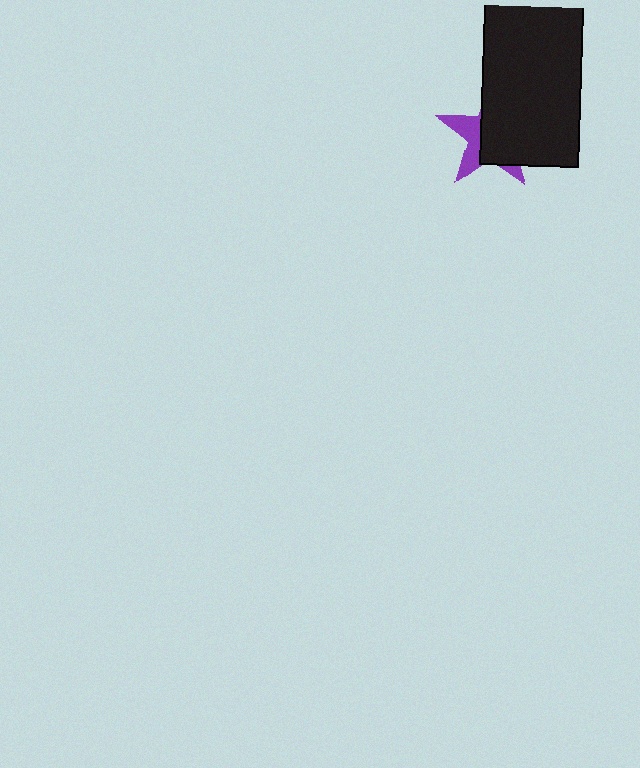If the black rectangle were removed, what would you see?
You would see the complete purple star.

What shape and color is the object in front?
The object in front is a black rectangle.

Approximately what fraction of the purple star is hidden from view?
Roughly 65% of the purple star is hidden behind the black rectangle.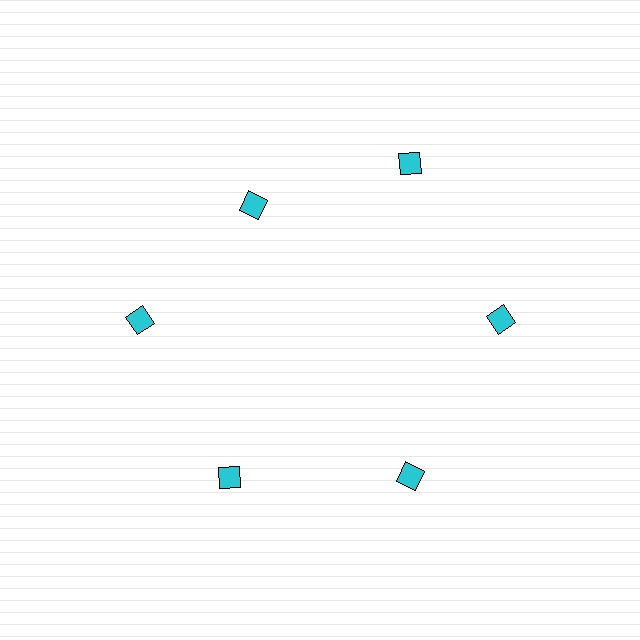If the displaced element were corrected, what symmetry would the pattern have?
It would have 6-fold rotational symmetry — the pattern would map onto itself every 60 degrees.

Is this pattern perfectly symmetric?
No. The 6 cyan diamonds are arranged in a ring, but one element near the 11 o'clock position is pulled inward toward the center, breaking the 6-fold rotational symmetry.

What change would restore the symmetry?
The symmetry would be restored by moving it outward, back onto the ring so that all 6 diamonds sit at equal angles and equal distance from the center.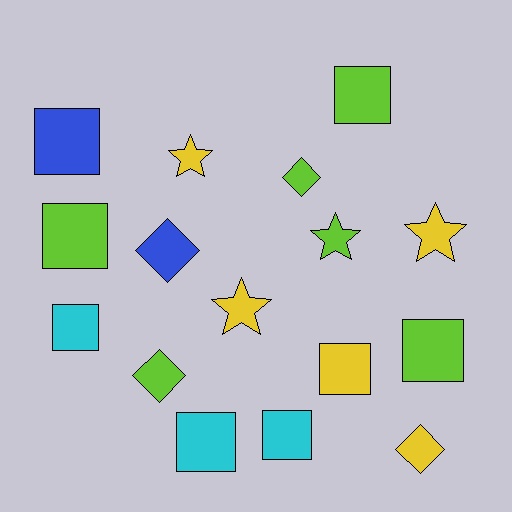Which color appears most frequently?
Lime, with 6 objects.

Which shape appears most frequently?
Square, with 8 objects.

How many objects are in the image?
There are 16 objects.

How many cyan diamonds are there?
There are no cyan diamonds.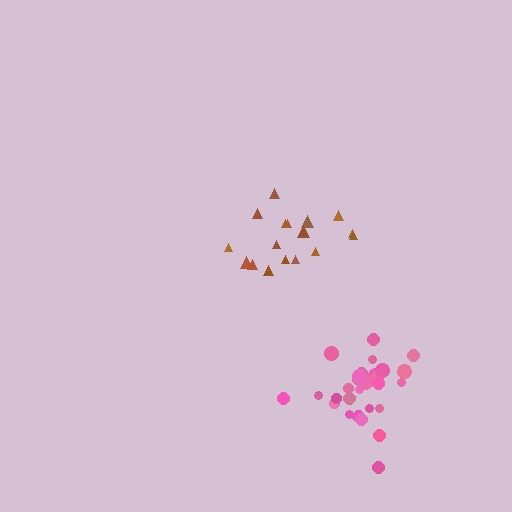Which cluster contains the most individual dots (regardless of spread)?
Pink (29).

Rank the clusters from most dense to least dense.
pink, brown.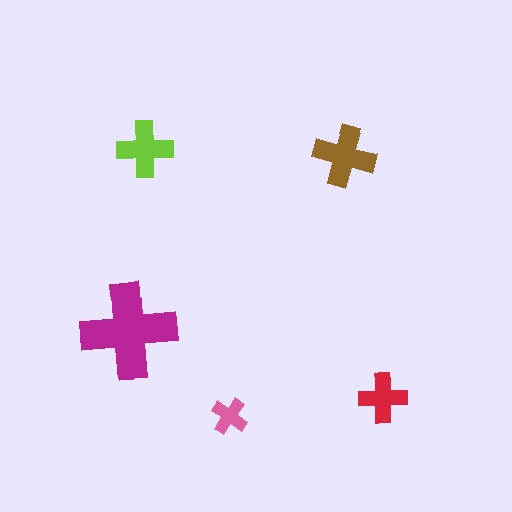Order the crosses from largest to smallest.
the magenta one, the brown one, the lime one, the red one, the pink one.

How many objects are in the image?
There are 5 objects in the image.